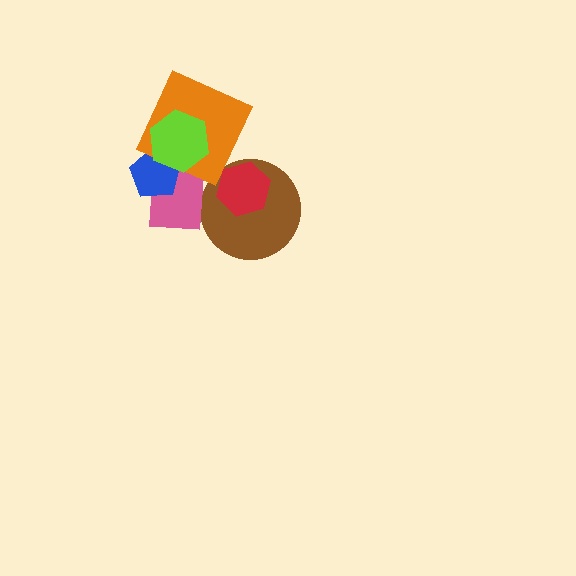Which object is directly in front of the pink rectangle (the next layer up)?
The blue pentagon is directly in front of the pink rectangle.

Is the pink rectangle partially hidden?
Yes, it is partially covered by another shape.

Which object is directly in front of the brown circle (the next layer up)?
The pink rectangle is directly in front of the brown circle.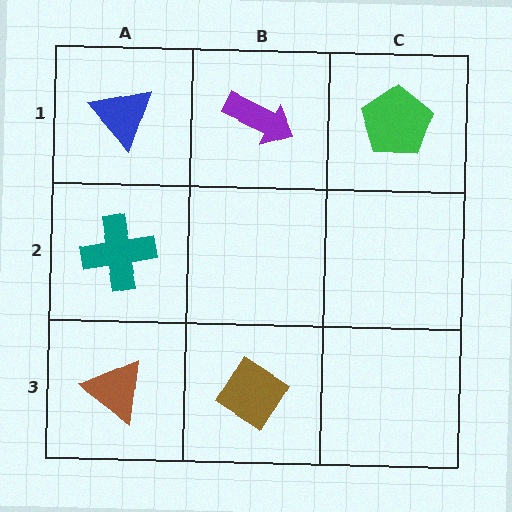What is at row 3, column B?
A brown diamond.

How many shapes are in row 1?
3 shapes.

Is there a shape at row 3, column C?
No, that cell is empty.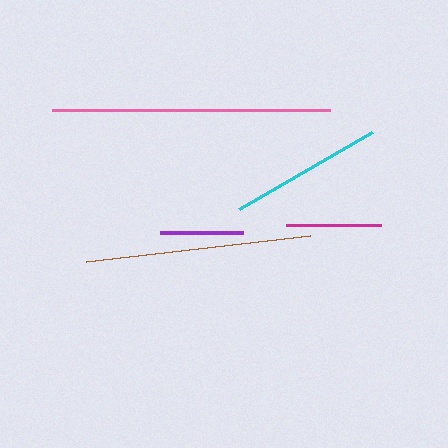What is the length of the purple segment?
The purple segment is approximately 82 pixels long.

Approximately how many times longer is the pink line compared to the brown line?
The pink line is approximately 1.2 times the length of the brown line.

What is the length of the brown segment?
The brown segment is approximately 225 pixels long.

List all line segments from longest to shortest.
From longest to shortest: pink, brown, cyan, magenta, purple.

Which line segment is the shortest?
The purple line is the shortest at approximately 82 pixels.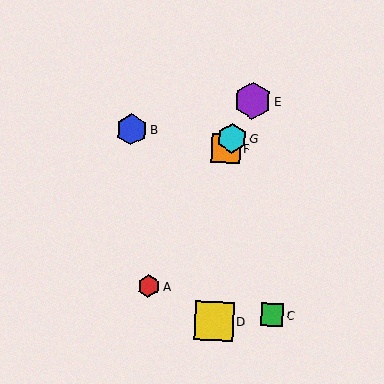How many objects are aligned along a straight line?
4 objects (A, E, F, G) are aligned along a straight line.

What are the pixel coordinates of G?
Object G is at (232, 138).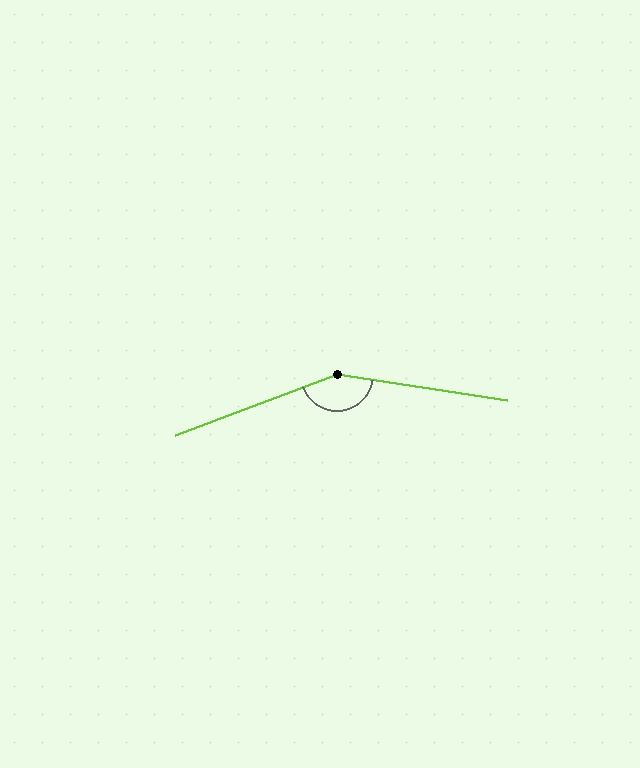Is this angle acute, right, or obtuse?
It is obtuse.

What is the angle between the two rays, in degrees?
Approximately 151 degrees.